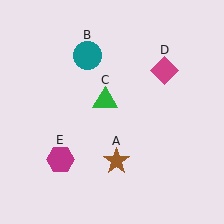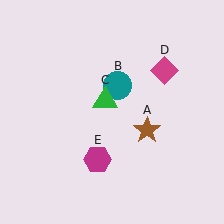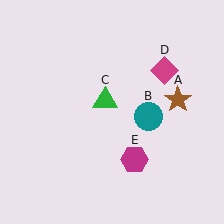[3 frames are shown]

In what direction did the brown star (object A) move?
The brown star (object A) moved up and to the right.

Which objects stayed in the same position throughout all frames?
Green triangle (object C) and magenta diamond (object D) remained stationary.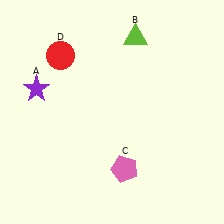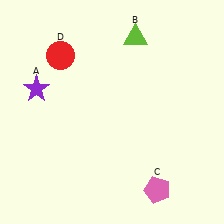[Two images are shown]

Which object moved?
The pink pentagon (C) moved right.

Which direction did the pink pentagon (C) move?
The pink pentagon (C) moved right.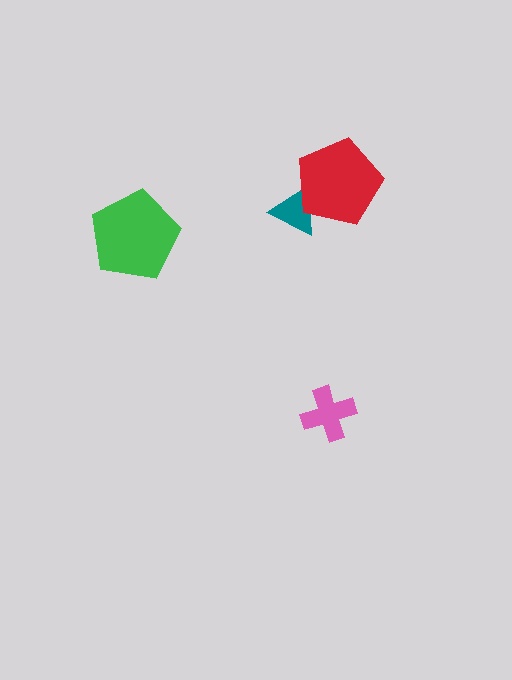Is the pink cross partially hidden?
No, no other shape covers it.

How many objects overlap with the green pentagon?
0 objects overlap with the green pentagon.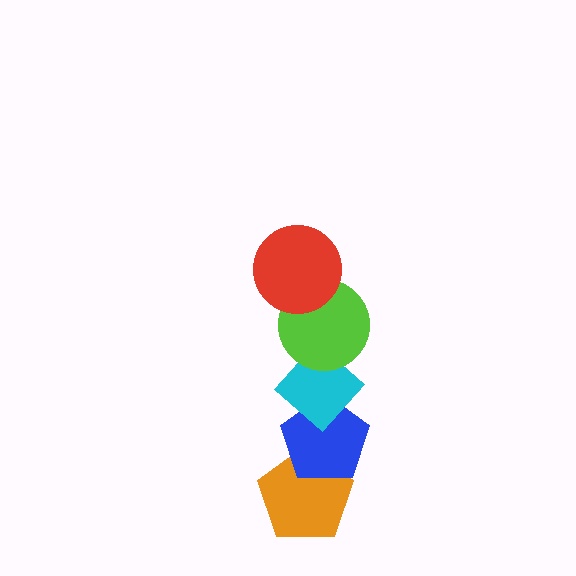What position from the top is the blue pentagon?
The blue pentagon is 4th from the top.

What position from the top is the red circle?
The red circle is 1st from the top.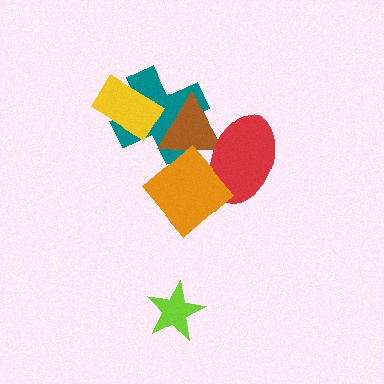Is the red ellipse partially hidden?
Yes, it is partially covered by another shape.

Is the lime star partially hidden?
No, no other shape covers it.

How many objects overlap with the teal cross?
3 objects overlap with the teal cross.